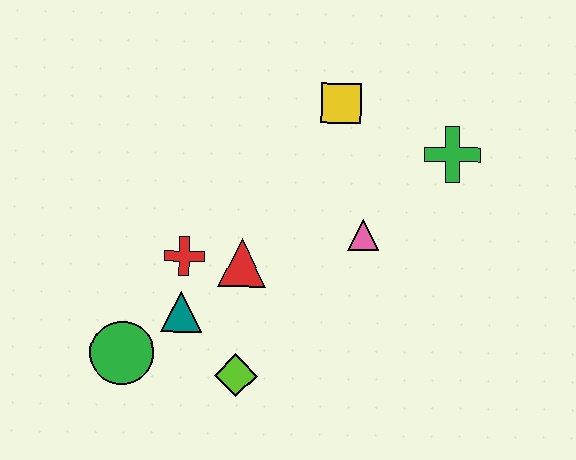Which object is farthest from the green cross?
The green circle is farthest from the green cross.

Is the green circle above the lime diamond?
Yes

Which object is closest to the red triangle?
The red cross is closest to the red triangle.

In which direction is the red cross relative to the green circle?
The red cross is above the green circle.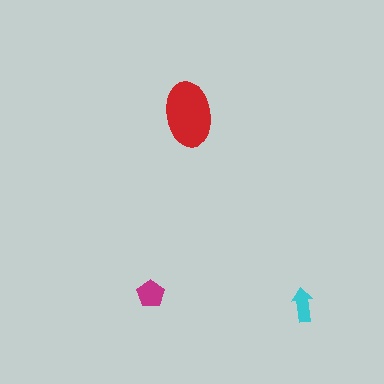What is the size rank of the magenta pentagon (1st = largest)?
2nd.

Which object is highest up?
The red ellipse is topmost.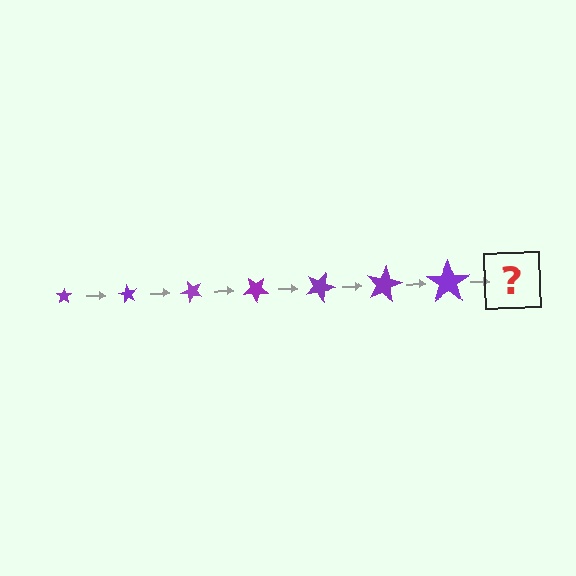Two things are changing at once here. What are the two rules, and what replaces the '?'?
The two rules are that the star grows larger each step and it rotates 60 degrees each step. The '?' should be a star, larger than the previous one and rotated 420 degrees from the start.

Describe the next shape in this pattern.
It should be a star, larger than the previous one and rotated 420 degrees from the start.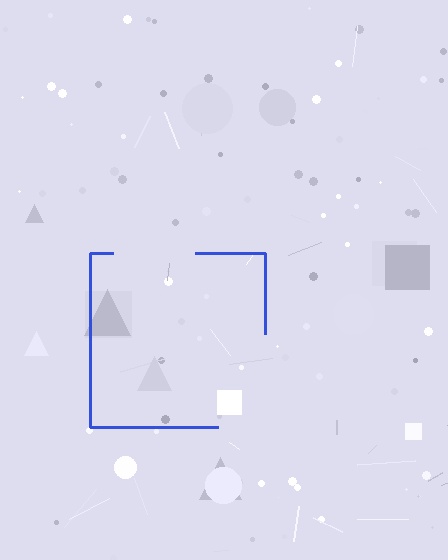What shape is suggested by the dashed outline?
The dashed outline suggests a square.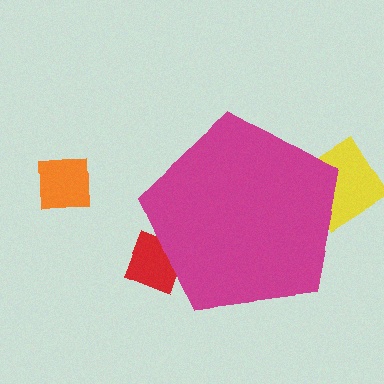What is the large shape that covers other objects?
A magenta pentagon.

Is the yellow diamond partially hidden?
Yes, the yellow diamond is partially hidden behind the magenta pentagon.